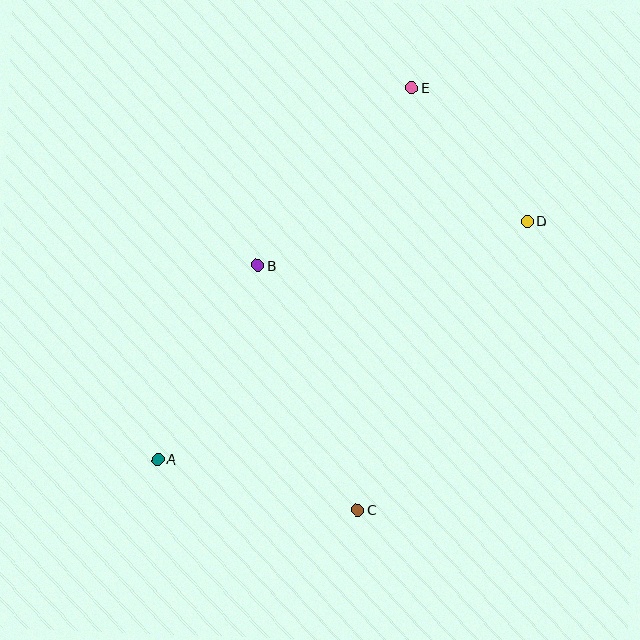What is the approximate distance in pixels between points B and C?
The distance between B and C is approximately 264 pixels.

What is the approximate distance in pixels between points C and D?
The distance between C and D is approximately 335 pixels.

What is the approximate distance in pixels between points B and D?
The distance between B and D is approximately 273 pixels.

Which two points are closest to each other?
Points D and E are closest to each other.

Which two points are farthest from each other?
Points A and E are farthest from each other.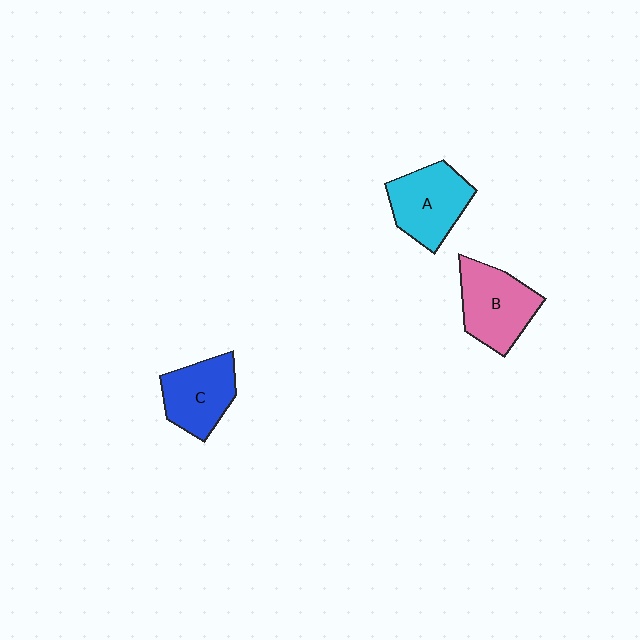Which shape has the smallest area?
Shape C (blue).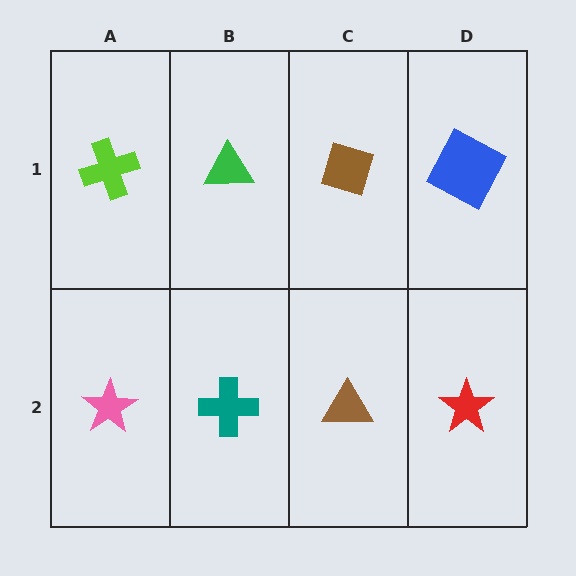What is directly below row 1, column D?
A red star.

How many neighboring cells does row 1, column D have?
2.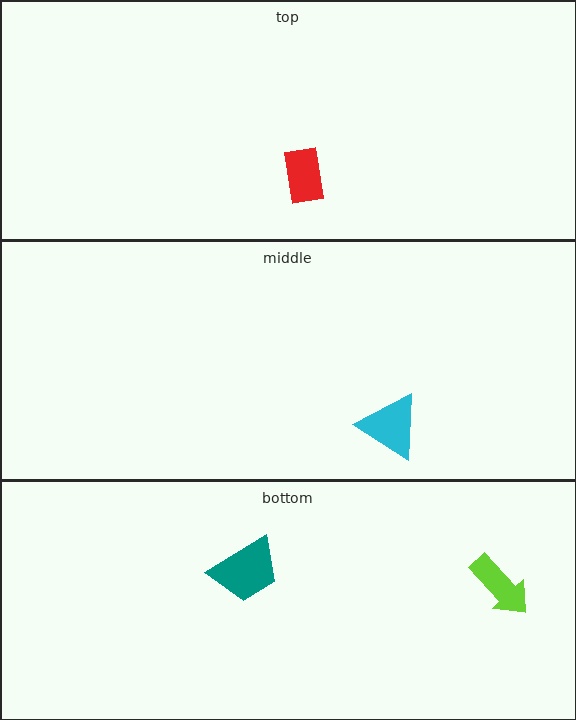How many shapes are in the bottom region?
2.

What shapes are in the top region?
The red rectangle.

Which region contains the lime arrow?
The bottom region.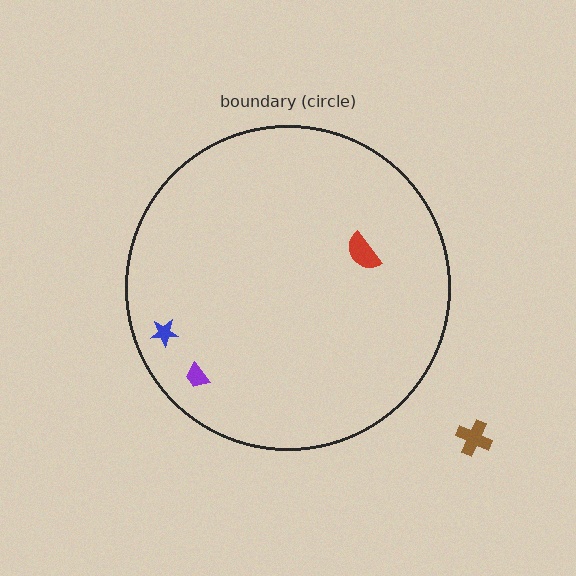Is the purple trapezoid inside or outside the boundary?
Inside.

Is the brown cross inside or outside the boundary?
Outside.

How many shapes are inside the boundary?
3 inside, 1 outside.